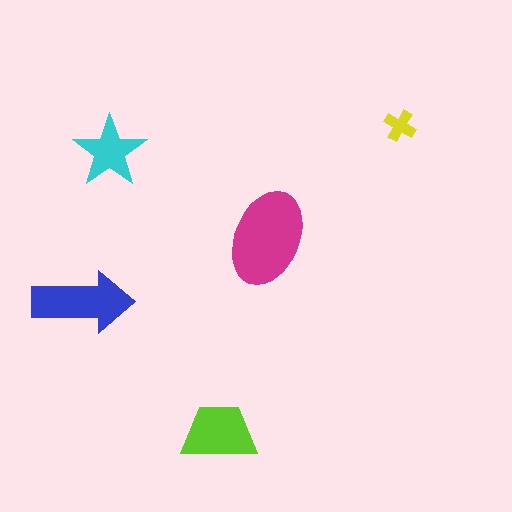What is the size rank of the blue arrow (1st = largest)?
2nd.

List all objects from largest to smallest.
The magenta ellipse, the blue arrow, the lime trapezoid, the cyan star, the yellow cross.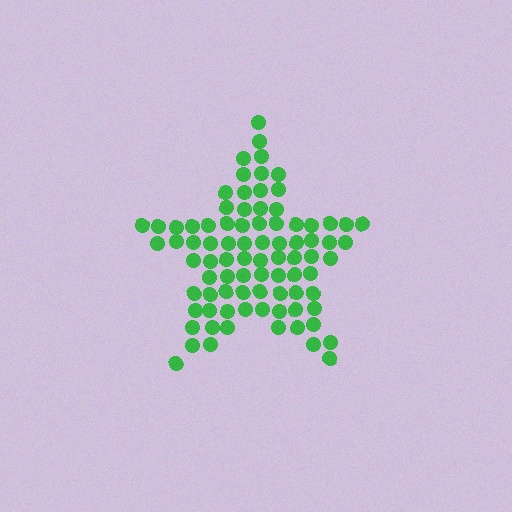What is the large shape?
The large shape is a star.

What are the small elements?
The small elements are circles.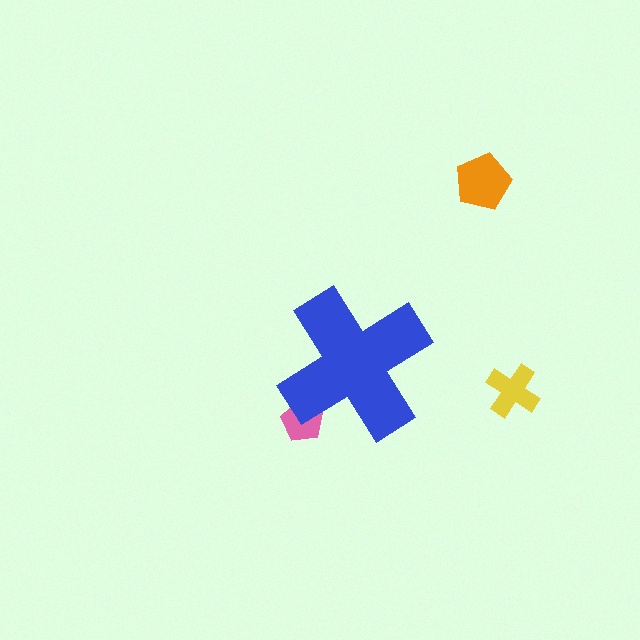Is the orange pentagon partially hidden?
No, the orange pentagon is fully visible.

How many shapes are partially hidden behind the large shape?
1 shape is partially hidden.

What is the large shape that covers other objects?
A blue cross.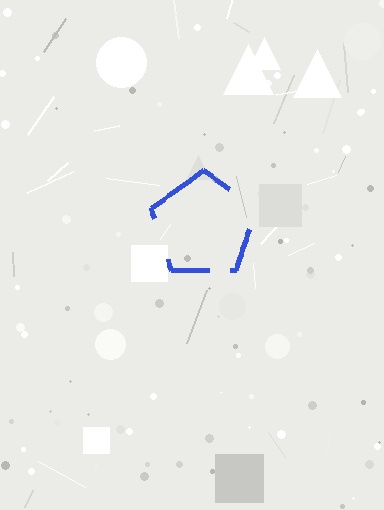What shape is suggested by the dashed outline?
The dashed outline suggests a pentagon.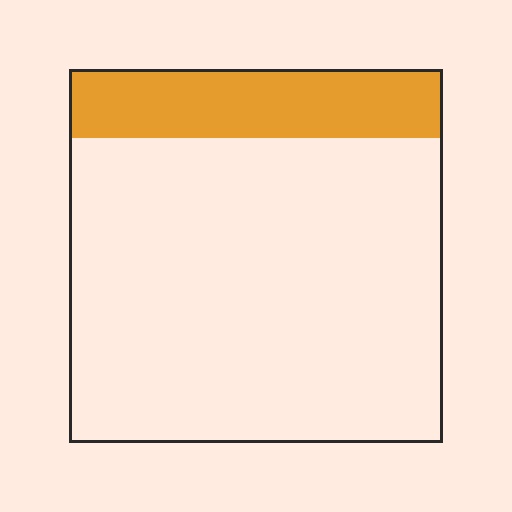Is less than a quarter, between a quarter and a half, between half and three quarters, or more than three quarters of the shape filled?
Less than a quarter.